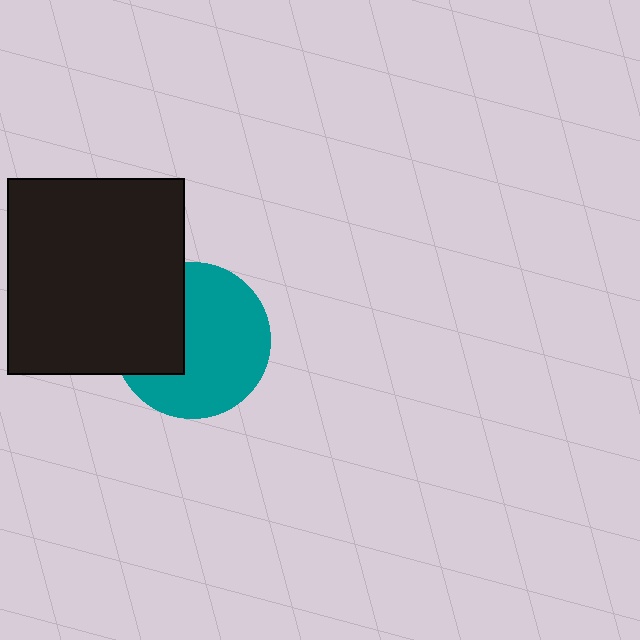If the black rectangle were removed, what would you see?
You would see the complete teal circle.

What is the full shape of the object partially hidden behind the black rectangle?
The partially hidden object is a teal circle.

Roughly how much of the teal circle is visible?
Most of it is visible (roughly 65%).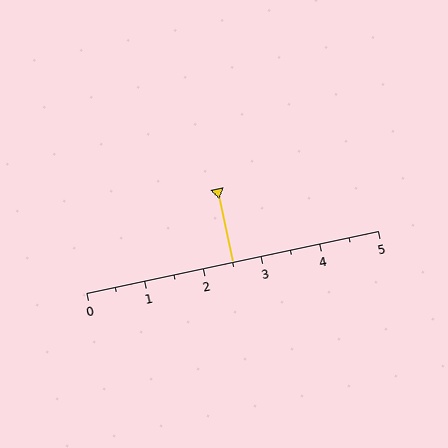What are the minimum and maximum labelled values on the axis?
The axis runs from 0 to 5.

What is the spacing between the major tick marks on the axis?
The major ticks are spaced 1 apart.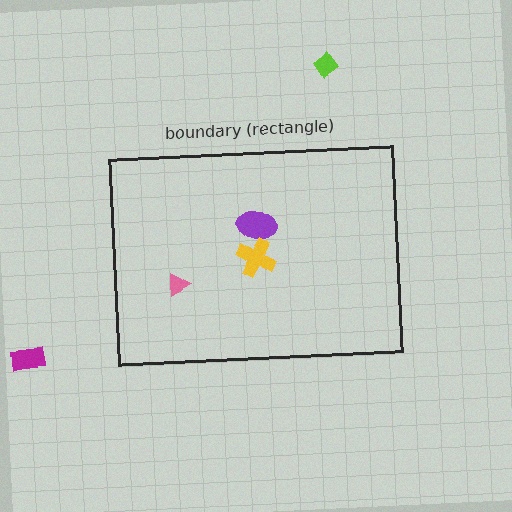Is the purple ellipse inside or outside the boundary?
Inside.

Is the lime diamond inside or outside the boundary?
Outside.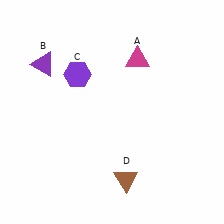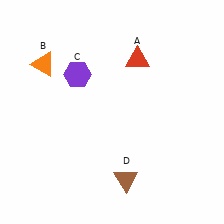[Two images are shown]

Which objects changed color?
A changed from magenta to red. B changed from purple to orange.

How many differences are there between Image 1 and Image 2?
There are 2 differences between the two images.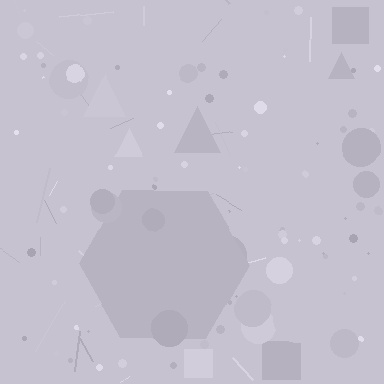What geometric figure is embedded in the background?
A hexagon is embedded in the background.